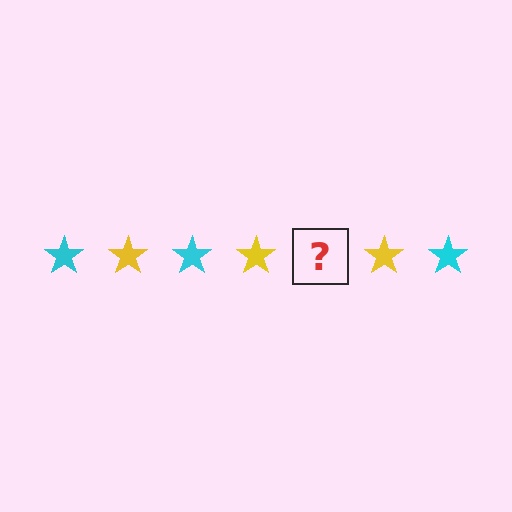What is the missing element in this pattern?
The missing element is a cyan star.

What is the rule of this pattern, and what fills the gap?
The rule is that the pattern cycles through cyan, yellow stars. The gap should be filled with a cyan star.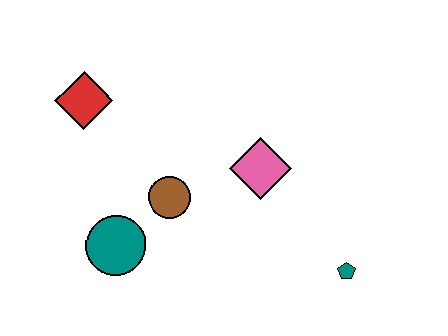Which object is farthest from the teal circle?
The teal pentagon is farthest from the teal circle.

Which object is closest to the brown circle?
The teal circle is closest to the brown circle.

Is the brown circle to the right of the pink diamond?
No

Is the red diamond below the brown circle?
No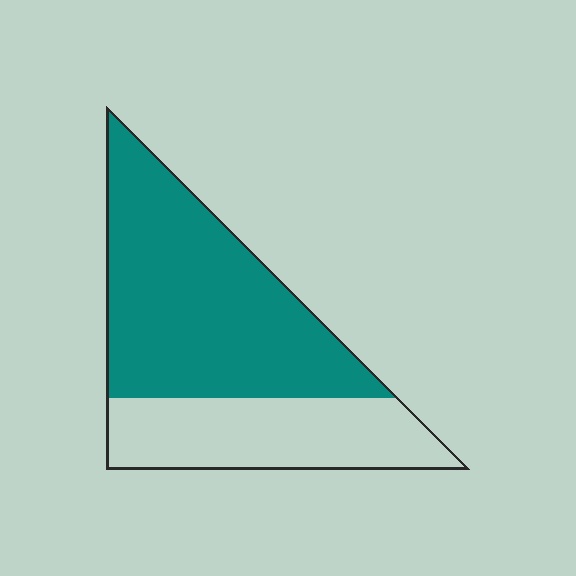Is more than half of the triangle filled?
Yes.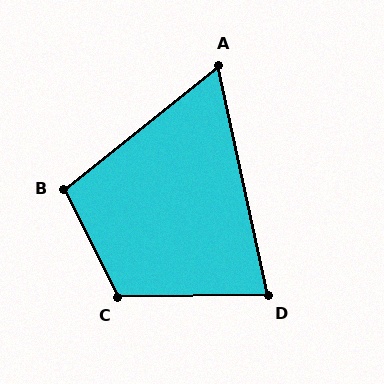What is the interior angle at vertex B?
Approximately 102 degrees (obtuse).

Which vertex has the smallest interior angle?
A, at approximately 64 degrees.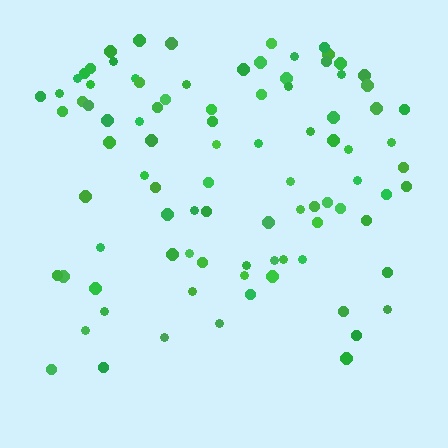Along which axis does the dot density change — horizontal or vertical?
Vertical.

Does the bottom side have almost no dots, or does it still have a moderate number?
Still a moderate number, just noticeably fewer than the top.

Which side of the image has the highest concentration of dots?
The top.